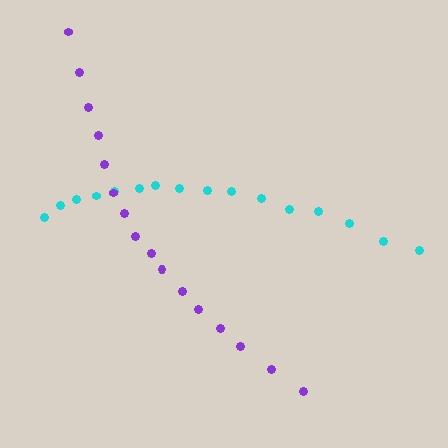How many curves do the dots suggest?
There are 2 distinct paths.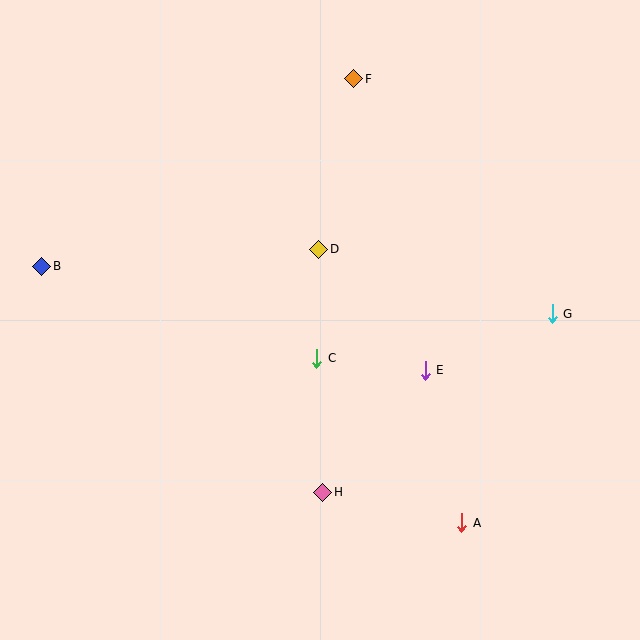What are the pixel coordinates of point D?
Point D is at (319, 249).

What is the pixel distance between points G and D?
The distance between G and D is 242 pixels.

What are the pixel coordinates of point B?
Point B is at (42, 266).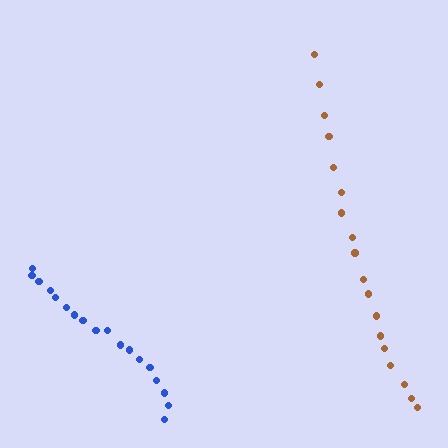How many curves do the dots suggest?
There are 2 distinct paths.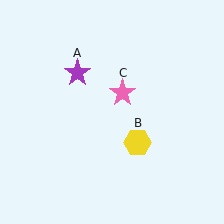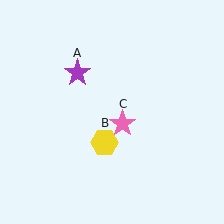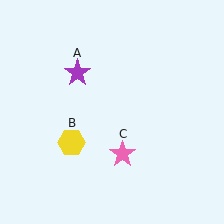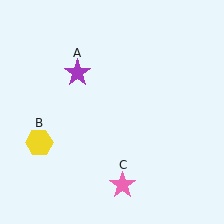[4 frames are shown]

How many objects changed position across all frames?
2 objects changed position: yellow hexagon (object B), pink star (object C).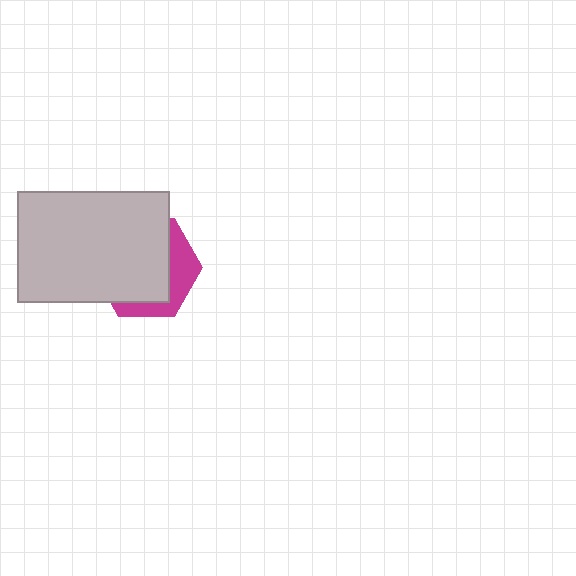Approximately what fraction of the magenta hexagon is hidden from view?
Roughly 68% of the magenta hexagon is hidden behind the light gray rectangle.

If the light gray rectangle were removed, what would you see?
You would see the complete magenta hexagon.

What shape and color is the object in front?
The object in front is a light gray rectangle.